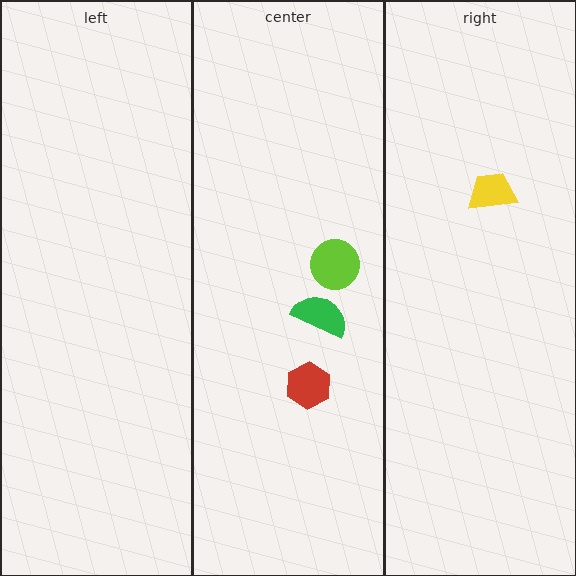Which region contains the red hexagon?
The center region.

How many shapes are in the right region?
1.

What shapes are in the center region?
The green semicircle, the red hexagon, the lime circle.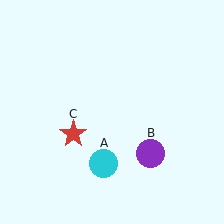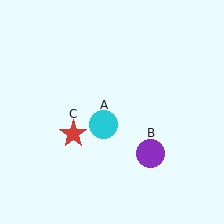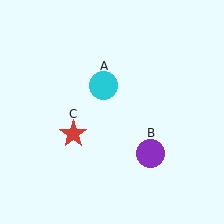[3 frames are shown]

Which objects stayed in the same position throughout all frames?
Purple circle (object B) and red star (object C) remained stationary.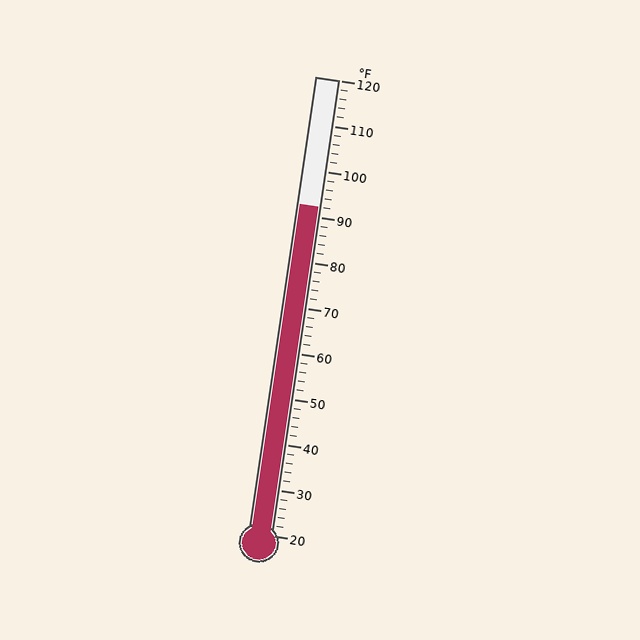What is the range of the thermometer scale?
The thermometer scale ranges from 20°F to 120°F.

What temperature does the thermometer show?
The thermometer shows approximately 92°F.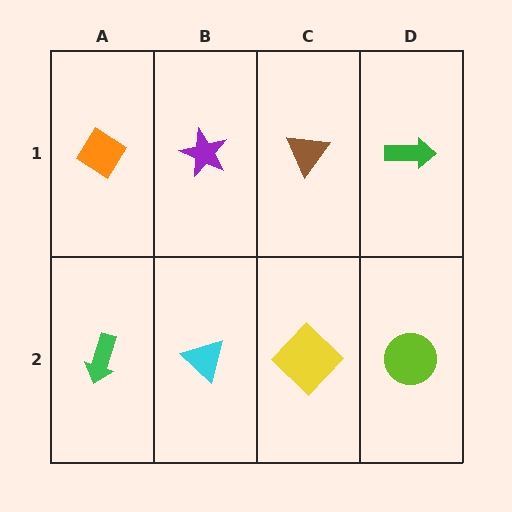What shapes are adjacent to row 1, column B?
A cyan triangle (row 2, column B), an orange diamond (row 1, column A), a brown triangle (row 1, column C).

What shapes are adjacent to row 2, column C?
A brown triangle (row 1, column C), a cyan triangle (row 2, column B), a lime circle (row 2, column D).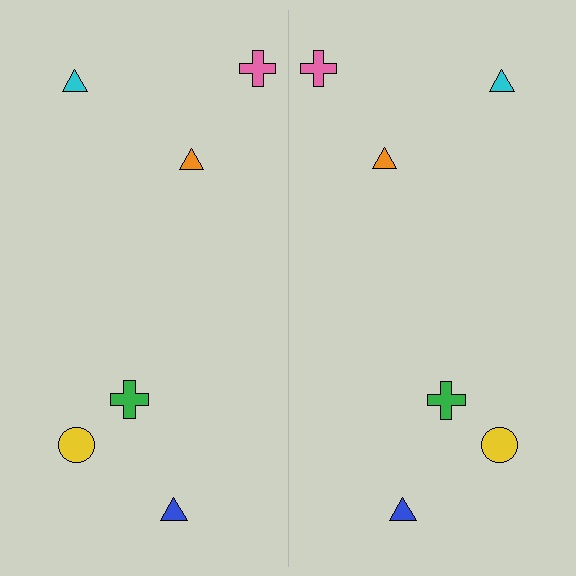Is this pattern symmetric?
Yes, this pattern has bilateral (reflection) symmetry.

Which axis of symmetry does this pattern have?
The pattern has a vertical axis of symmetry running through the center of the image.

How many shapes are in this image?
There are 12 shapes in this image.